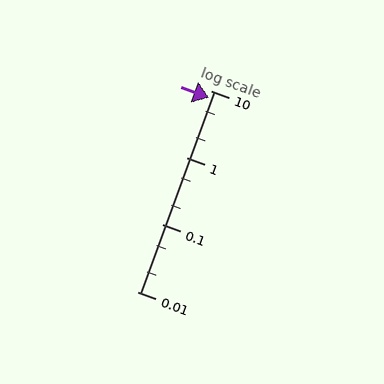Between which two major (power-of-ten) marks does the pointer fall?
The pointer is between 1 and 10.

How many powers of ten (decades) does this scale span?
The scale spans 3 decades, from 0.01 to 10.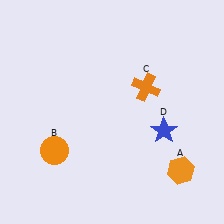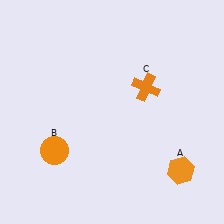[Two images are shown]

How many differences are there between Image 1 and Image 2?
There is 1 difference between the two images.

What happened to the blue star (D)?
The blue star (D) was removed in Image 2. It was in the bottom-right area of Image 1.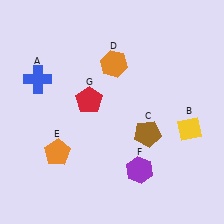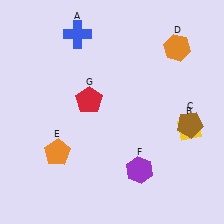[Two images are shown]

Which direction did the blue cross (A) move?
The blue cross (A) moved up.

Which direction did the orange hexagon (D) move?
The orange hexagon (D) moved right.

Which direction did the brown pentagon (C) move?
The brown pentagon (C) moved right.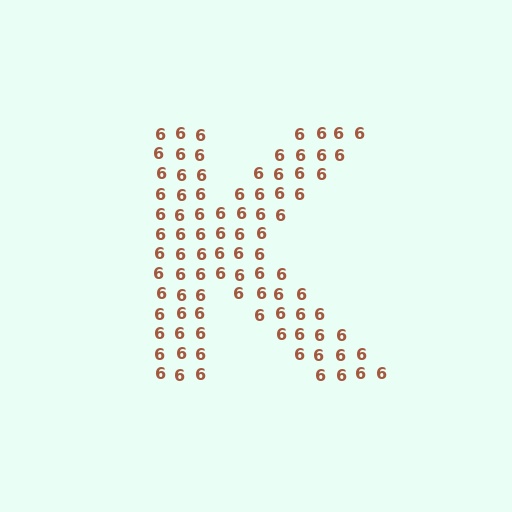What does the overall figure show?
The overall figure shows the letter K.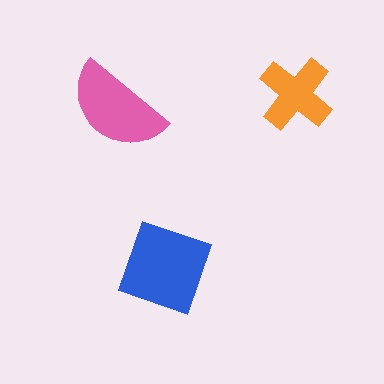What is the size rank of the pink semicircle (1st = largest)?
2nd.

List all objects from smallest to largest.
The orange cross, the pink semicircle, the blue square.